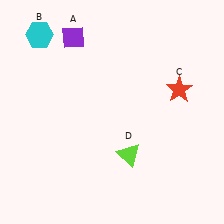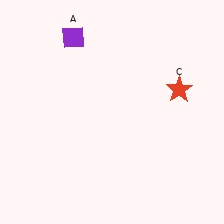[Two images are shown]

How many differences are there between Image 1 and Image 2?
There are 2 differences between the two images.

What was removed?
The cyan hexagon (B), the lime triangle (D) were removed in Image 2.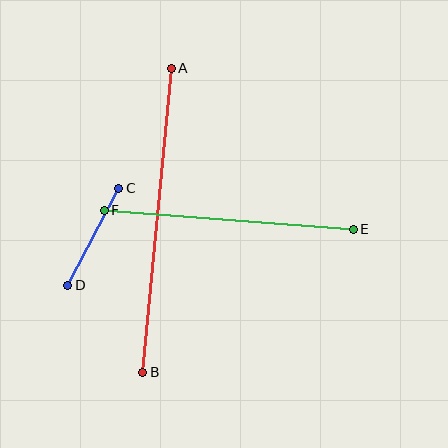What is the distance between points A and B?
The distance is approximately 306 pixels.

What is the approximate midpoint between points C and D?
The midpoint is at approximately (93, 237) pixels.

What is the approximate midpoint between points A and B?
The midpoint is at approximately (157, 220) pixels.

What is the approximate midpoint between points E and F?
The midpoint is at approximately (229, 220) pixels.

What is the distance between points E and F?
The distance is approximately 249 pixels.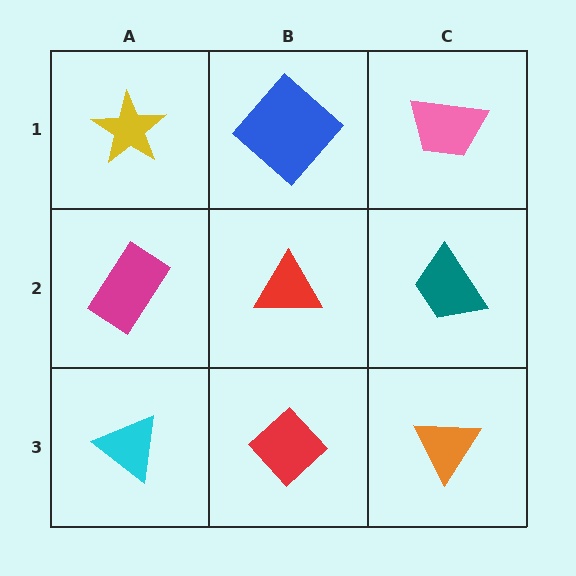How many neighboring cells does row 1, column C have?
2.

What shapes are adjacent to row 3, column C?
A teal trapezoid (row 2, column C), a red diamond (row 3, column B).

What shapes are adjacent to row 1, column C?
A teal trapezoid (row 2, column C), a blue diamond (row 1, column B).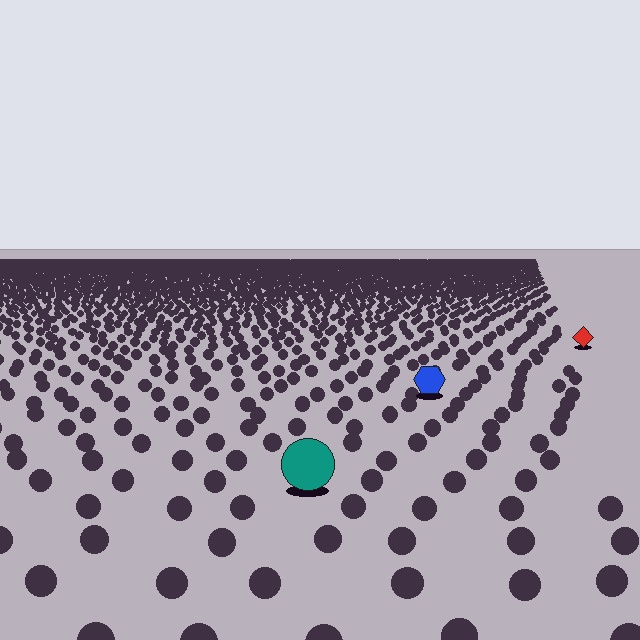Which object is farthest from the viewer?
The red diamond is farthest from the viewer. It appears smaller and the ground texture around it is denser.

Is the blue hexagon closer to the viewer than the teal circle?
No. The teal circle is closer — you can tell from the texture gradient: the ground texture is coarser near it.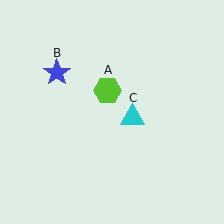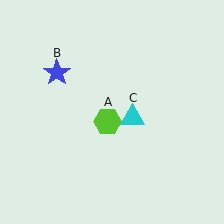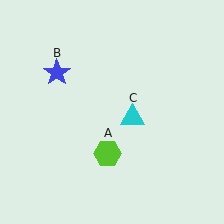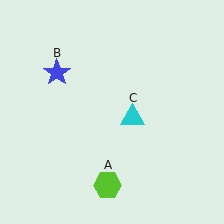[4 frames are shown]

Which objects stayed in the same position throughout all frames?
Blue star (object B) and cyan triangle (object C) remained stationary.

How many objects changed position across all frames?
1 object changed position: lime hexagon (object A).